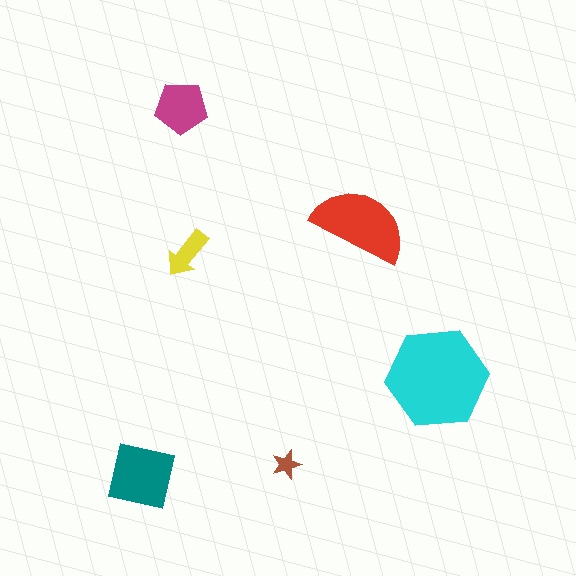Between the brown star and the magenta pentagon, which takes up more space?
The magenta pentagon.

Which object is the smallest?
The brown star.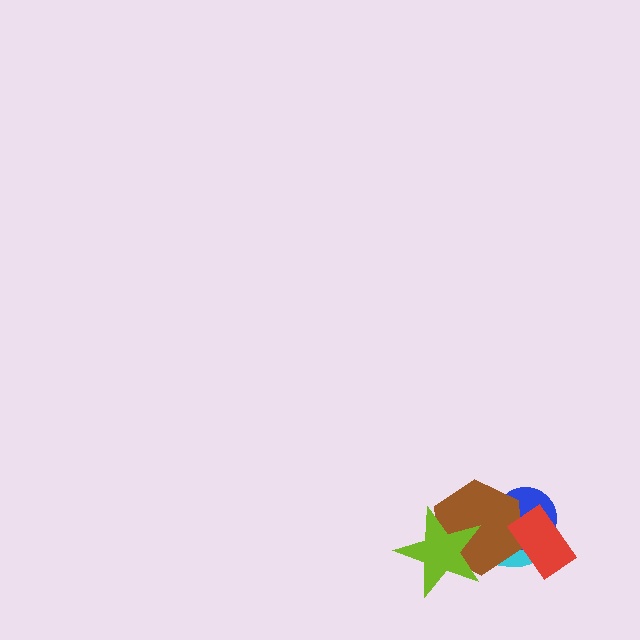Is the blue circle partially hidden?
Yes, it is partially covered by another shape.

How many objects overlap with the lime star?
2 objects overlap with the lime star.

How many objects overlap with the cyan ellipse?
4 objects overlap with the cyan ellipse.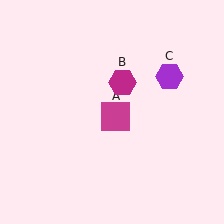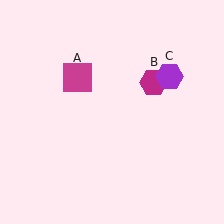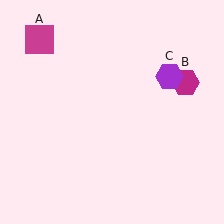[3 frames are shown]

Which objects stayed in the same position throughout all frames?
Purple hexagon (object C) remained stationary.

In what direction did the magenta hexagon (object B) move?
The magenta hexagon (object B) moved right.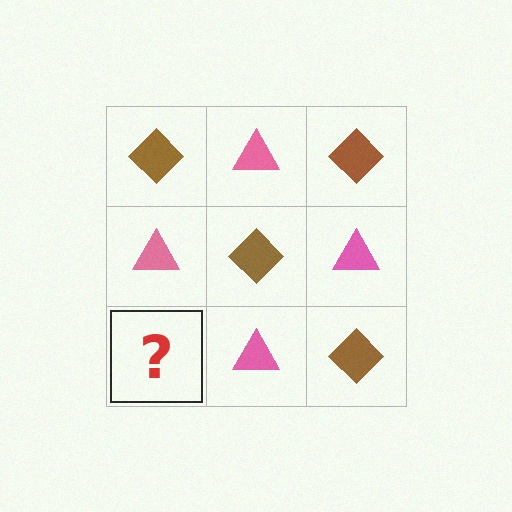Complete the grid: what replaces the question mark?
The question mark should be replaced with a brown diamond.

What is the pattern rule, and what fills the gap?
The rule is that it alternates brown diamond and pink triangle in a checkerboard pattern. The gap should be filled with a brown diamond.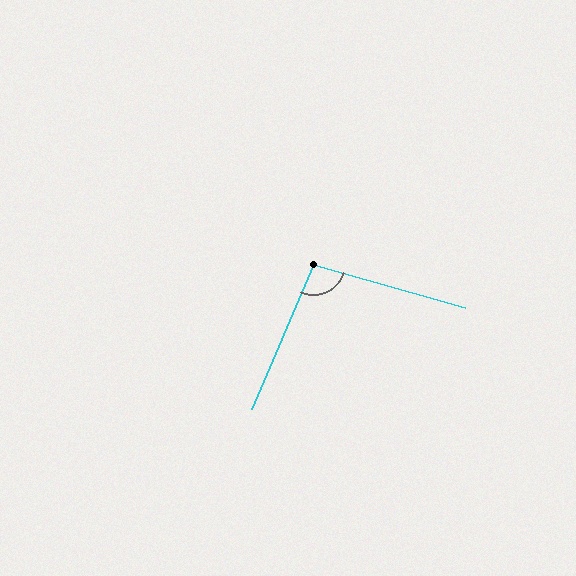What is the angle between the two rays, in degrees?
Approximately 97 degrees.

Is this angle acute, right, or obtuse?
It is obtuse.